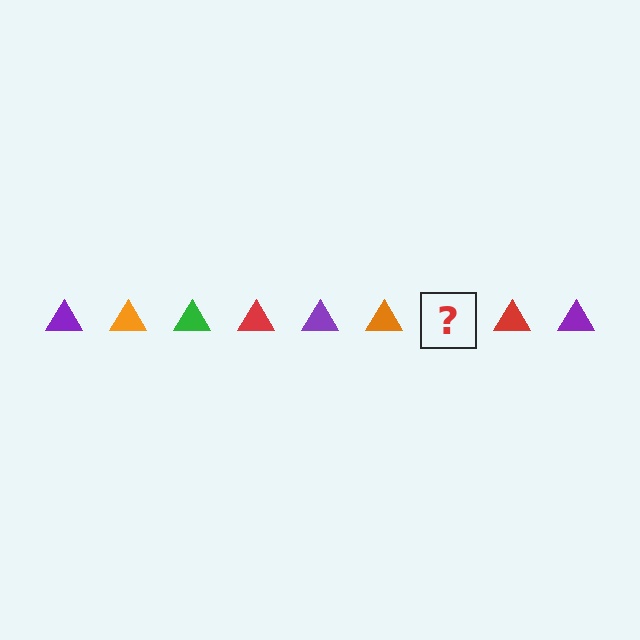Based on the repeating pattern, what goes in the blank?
The blank should be a green triangle.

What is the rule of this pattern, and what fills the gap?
The rule is that the pattern cycles through purple, orange, green, red triangles. The gap should be filled with a green triangle.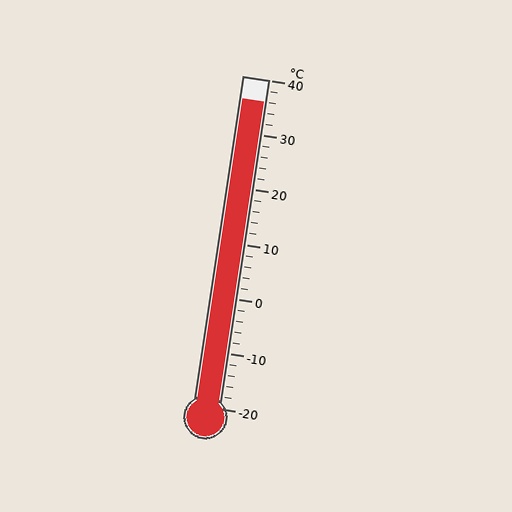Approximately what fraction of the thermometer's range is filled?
The thermometer is filled to approximately 95% of its range.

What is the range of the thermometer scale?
The thermometer scale ranges from -20°C to 40°C.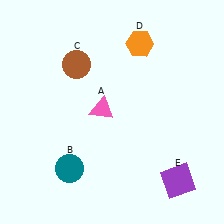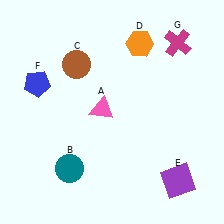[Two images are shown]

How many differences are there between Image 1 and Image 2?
There are 2 differences between the two images.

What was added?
A blue pentagon (F), a magenta cross (G) were added in Image 2.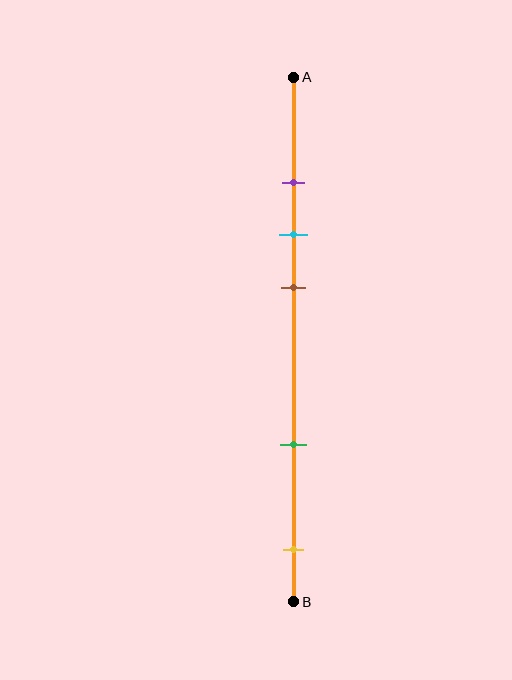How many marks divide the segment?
There are 5 marks dividing the segment.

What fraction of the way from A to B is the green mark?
The green mark is approximately 70% (0.7) of the way from A to B.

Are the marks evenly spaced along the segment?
No, the marks are not evenly spaced.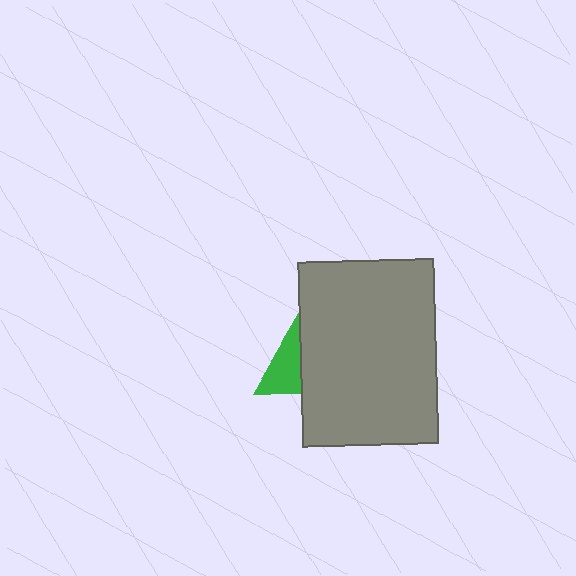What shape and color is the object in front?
The object in front is a gray rectangle.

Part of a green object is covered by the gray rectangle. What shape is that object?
It is a triangle.